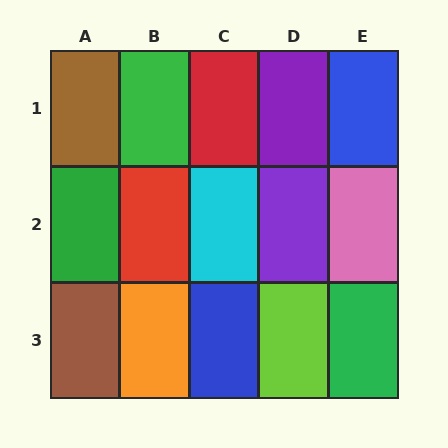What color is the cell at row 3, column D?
Lime.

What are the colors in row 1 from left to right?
Brown, green, red, purple, blue.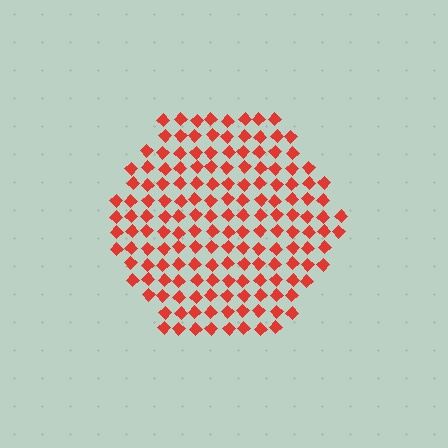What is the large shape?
The large shape is a hexagon.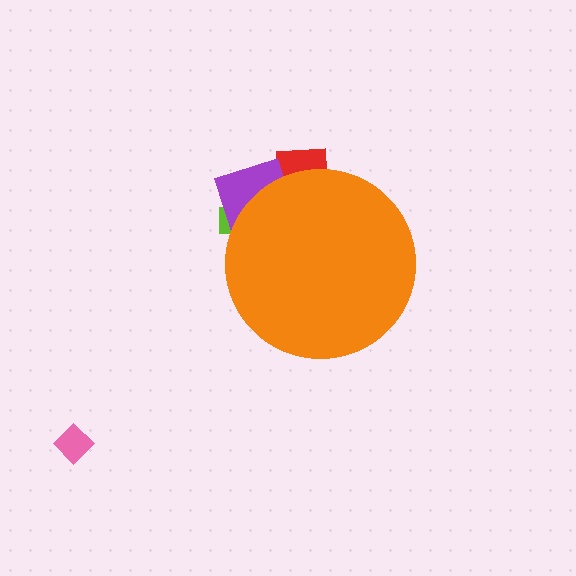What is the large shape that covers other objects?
An orange circle.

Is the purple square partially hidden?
Yes, the purple square is partially hidden behind the orange circle.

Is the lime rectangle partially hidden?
Yes, the lime rectangle is partially hidden behind the orange circle.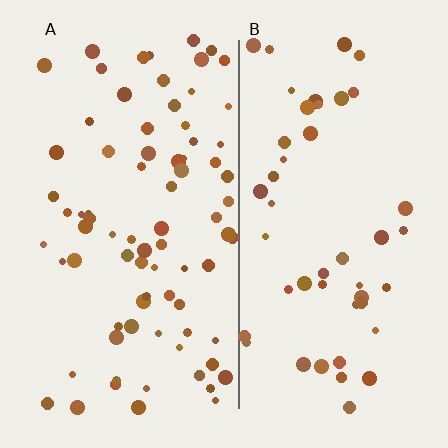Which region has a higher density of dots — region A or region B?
A (the left).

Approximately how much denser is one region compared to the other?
Approximately 1.6× — region A over region B.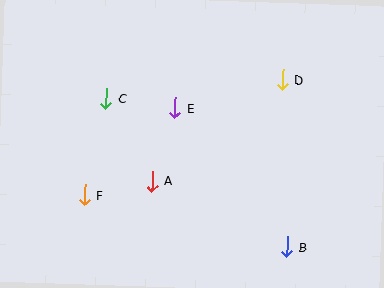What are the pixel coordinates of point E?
Point E is at (175, 108).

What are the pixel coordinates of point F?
Point F is at (85, 195).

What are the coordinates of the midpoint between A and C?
The midpoint between A and C is at (129, 140).